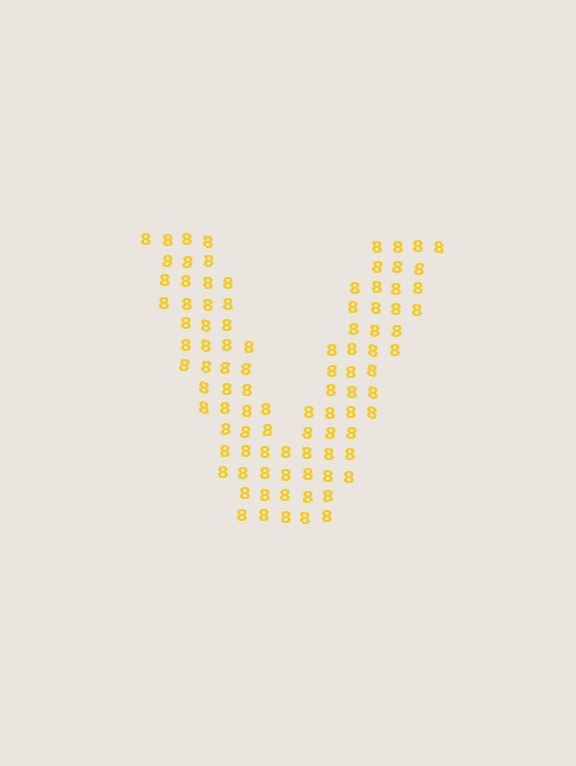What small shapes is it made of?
It is made of small digit 8's.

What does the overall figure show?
The overall figure shows the letter V.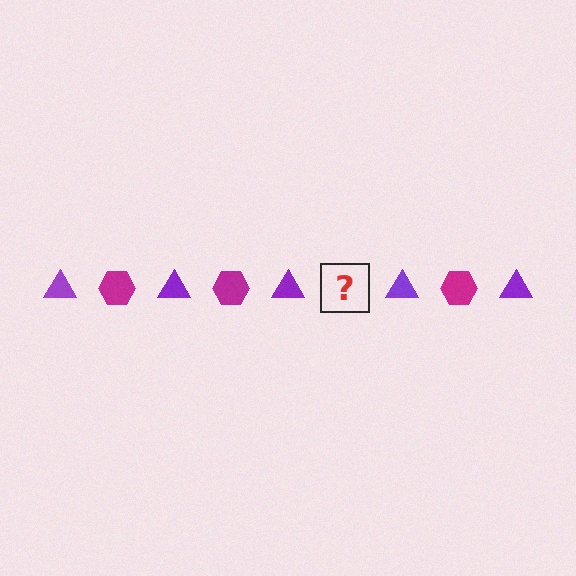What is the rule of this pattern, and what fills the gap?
The rule is that the pattern alternates between purple triangle and magenta hexagon. The gap should be filled with a magenta hexagon.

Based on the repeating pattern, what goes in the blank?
The blank should be a magenta hexagon.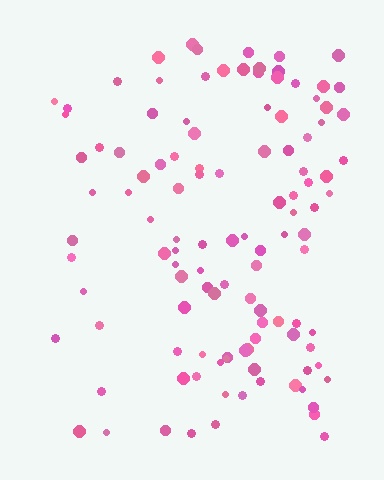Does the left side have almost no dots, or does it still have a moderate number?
Still a moderate number, just noticeably fewer than the right.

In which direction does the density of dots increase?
From left to right, with the right side densest.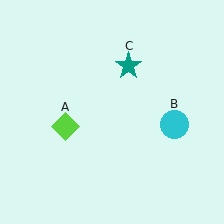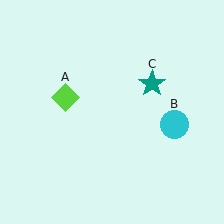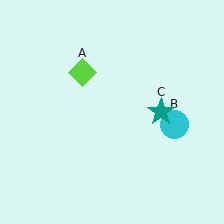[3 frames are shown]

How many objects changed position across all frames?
2 objects changed position: lime diamond (object A), teal star (object C).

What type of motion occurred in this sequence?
The lime diamond (object A), teal star (object C) rotated clockwise around the center of the scene.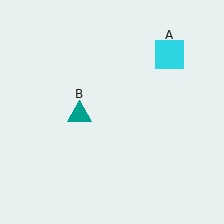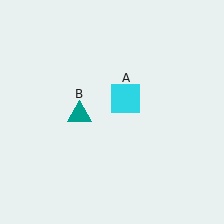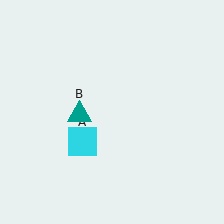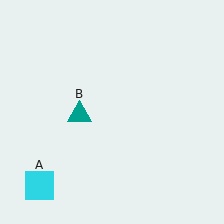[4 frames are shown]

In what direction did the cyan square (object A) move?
The cyan square (object A) moved down and to the left.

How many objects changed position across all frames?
1 object changed position: cyan square (object A).